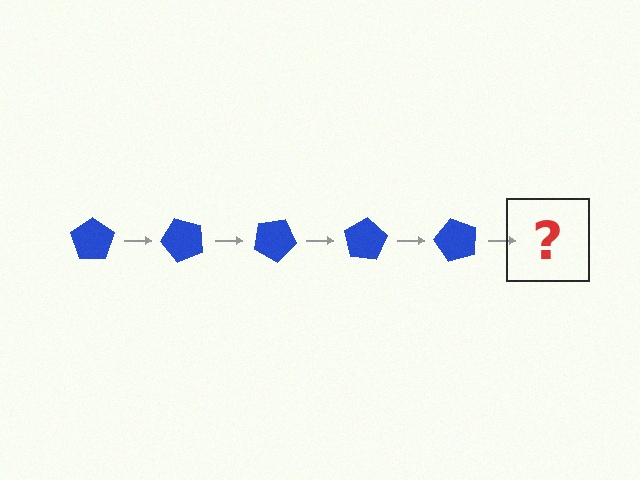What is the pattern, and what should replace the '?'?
The pattern is that the pentagon rotates 50 degrees each step. The '?' should be a blue pentagon rotated 250 degrees.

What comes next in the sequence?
The next element should be a blue pentagon rotated 250 degrees.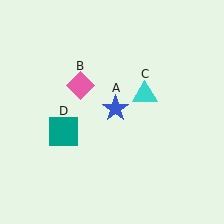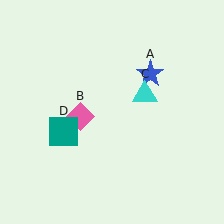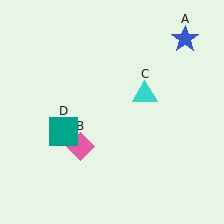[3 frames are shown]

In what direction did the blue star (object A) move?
The blue star (object A) moved up and to the right.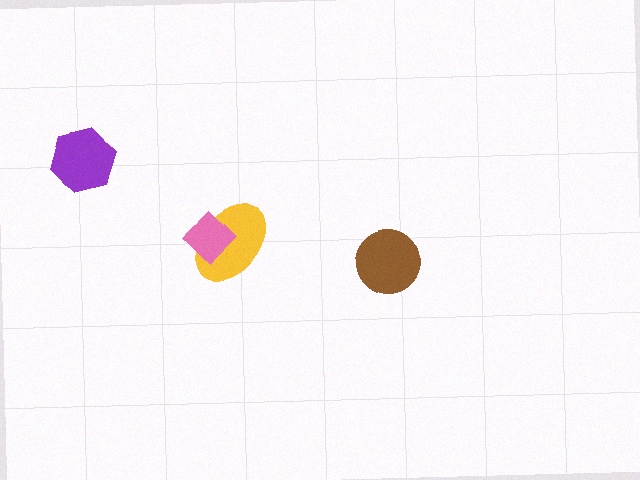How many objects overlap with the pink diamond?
1 object overlaps with the pink diamond.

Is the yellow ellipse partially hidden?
Yes, it is partially covered by another shape.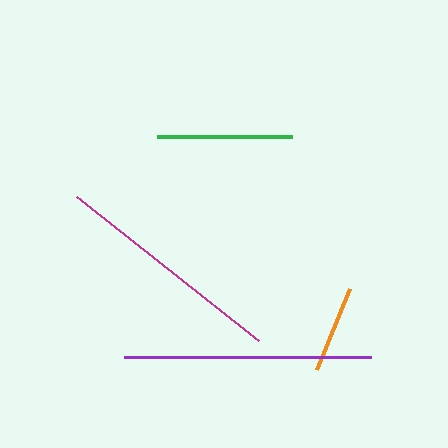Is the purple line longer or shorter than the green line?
The purple line is longer than the green line.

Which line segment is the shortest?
The orange line is the shortest at approximately 88 pixels.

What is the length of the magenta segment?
The magenta segment is approximately 232 pixels long.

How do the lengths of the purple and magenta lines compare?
The purple and magenta lines are approximately the same length.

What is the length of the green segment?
The green segment is approximately 135 pixels long.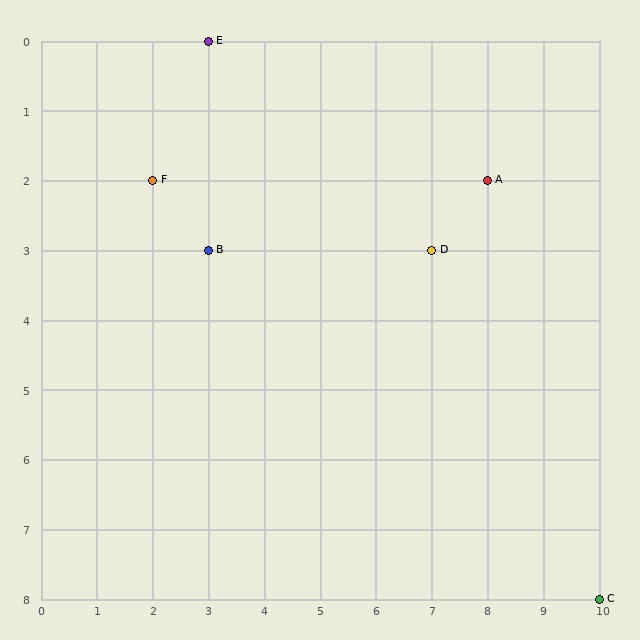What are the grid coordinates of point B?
Point B is at grid coordinates (3, 3).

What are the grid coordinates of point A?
Point A is at grid coordinates (8, 2).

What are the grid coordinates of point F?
Point F is at grid coordinates (2, 2).